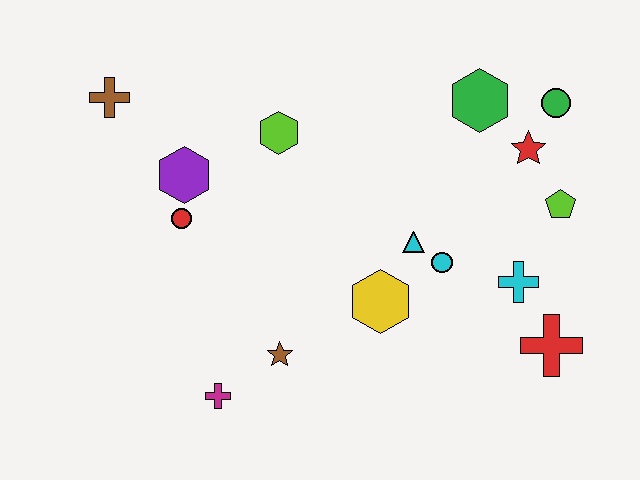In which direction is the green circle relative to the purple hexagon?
The green circle is to the right of the purple hexagon.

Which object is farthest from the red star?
The brown cross is farthest from the red star.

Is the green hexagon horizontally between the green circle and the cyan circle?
Yes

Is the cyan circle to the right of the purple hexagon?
Yes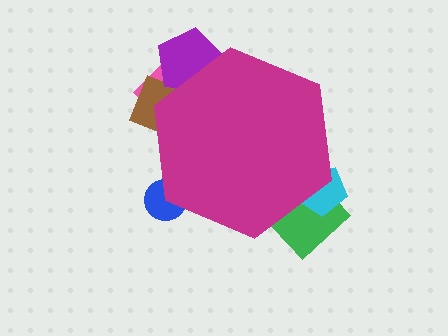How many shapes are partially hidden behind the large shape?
6 shapes are partially hidden.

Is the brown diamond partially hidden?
Yes, the brown diamond is partially hidden behind the magenta hexagon.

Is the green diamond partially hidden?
Yes, the green diamond is partially hidden behind the magenta hexagon.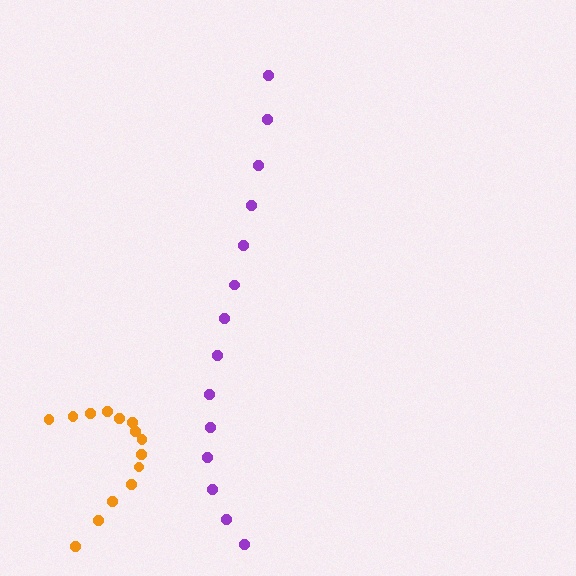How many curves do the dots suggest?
There are 2 distinct paths.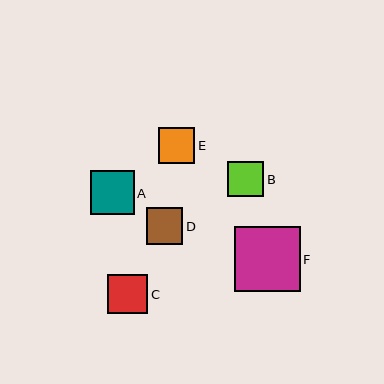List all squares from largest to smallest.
From largest to smallest: F, A, C, D, E, B.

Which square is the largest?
Square F is the largest with a size of approximately 66 pixels.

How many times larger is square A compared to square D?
Square A is approximately 1.2 times the size of square D.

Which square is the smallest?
Square B is the smallest with a size of approximately 36 pixels.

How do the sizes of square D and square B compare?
Square D and square B are approximately the same size.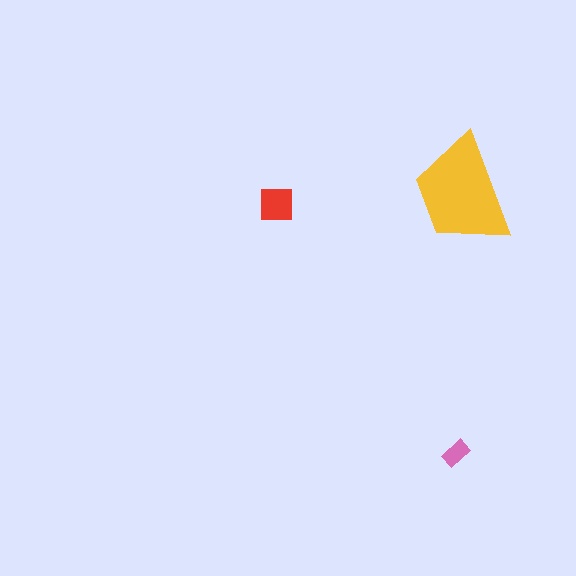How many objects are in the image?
There are 3 objects in the image.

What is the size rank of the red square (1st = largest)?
2nd.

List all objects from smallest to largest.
The pink rectangle, the red square, the yellow trapezoid.